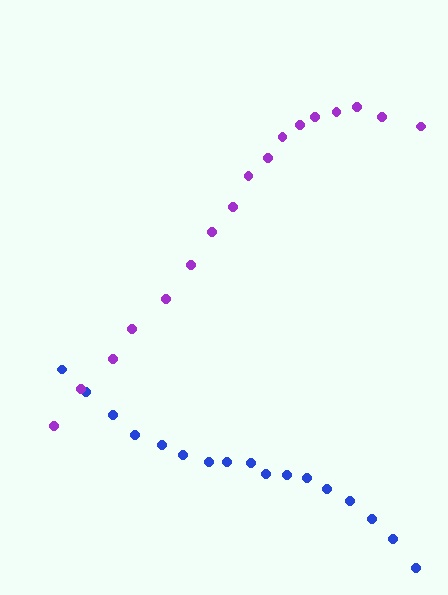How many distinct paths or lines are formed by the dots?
There are 2 distinct paths.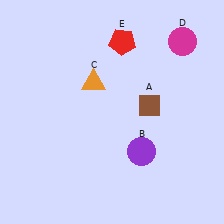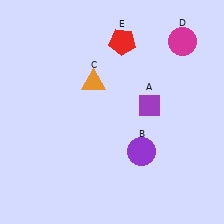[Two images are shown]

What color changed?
The diamond (A) changed from brown in Image 1 to purple in Image 2.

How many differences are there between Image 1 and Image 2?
There is 1 difference between the two images.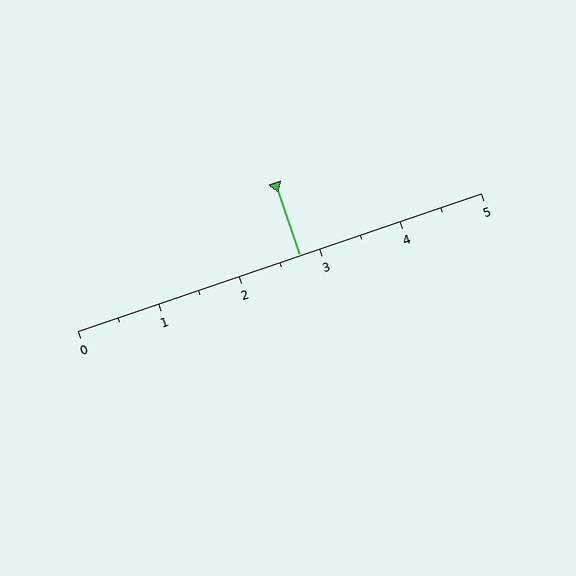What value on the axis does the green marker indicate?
The marker indicates approximately 2.8.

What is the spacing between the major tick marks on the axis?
The major ticks are spaced 1 apart.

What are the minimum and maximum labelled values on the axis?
The axis runs from 0 to 5.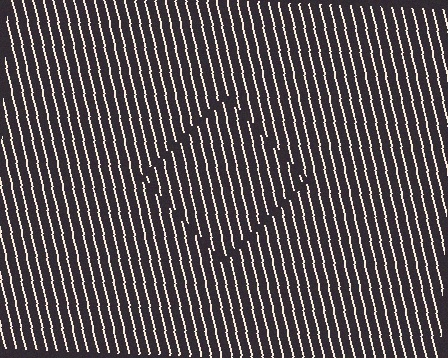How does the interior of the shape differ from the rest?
The interior of the shape contains the same grating, shifted by half a period — the contour is defined by the phase discontinuity where line-ends from the inner and outer gratings abut.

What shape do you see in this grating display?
An illusory square. The interior of the shape contains the same grating, shifted by half a period — the contour is defined by the phase discontinuity where line-ends from the inner and outer gratings abut.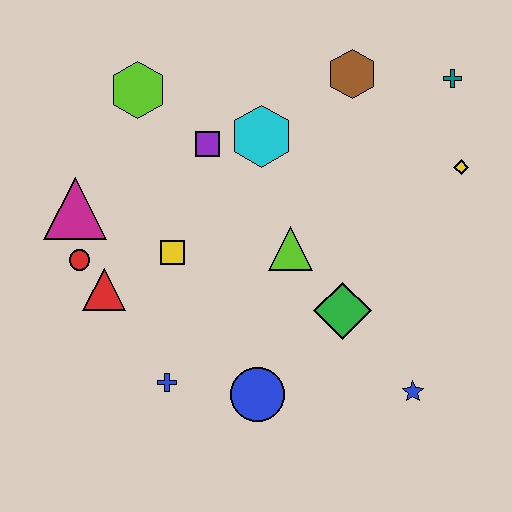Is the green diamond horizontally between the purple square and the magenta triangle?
No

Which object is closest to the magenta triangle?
The red circle is closest to the magenta triangle.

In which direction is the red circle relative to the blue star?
The red circle is to the left of the blue star.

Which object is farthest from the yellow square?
The teal cross is farthest from the yellow square.